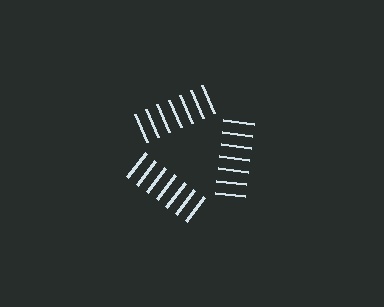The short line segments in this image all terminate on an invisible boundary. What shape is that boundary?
An illusory triangle — the line segments terminate on its edges but no continuous stroke is drawn.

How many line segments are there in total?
21 — 7 along each of the 3 edges.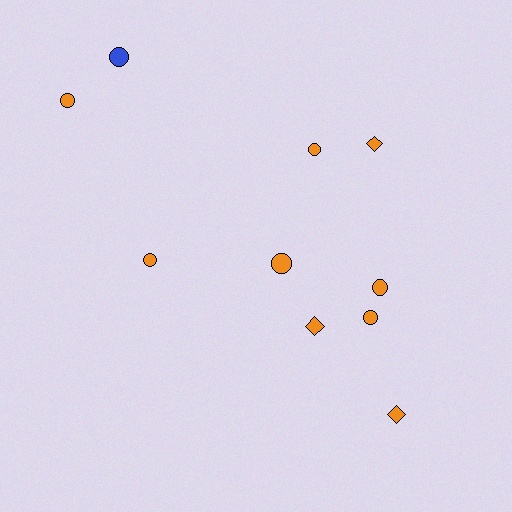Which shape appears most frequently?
Circle, with 7 objects.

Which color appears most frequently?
Orange, with 9 objects.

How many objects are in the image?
There are 10 objects.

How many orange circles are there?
There are 6 orange circles.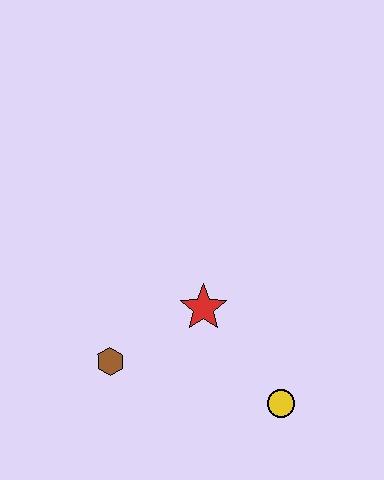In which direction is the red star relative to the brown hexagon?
The red star is to the right of the brown hexagon.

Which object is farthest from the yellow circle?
The brown hexagon is farthest from the yellow circle.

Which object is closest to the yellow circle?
The red star is closest to the yellow circle.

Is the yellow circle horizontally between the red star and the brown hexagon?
No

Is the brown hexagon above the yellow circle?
Yes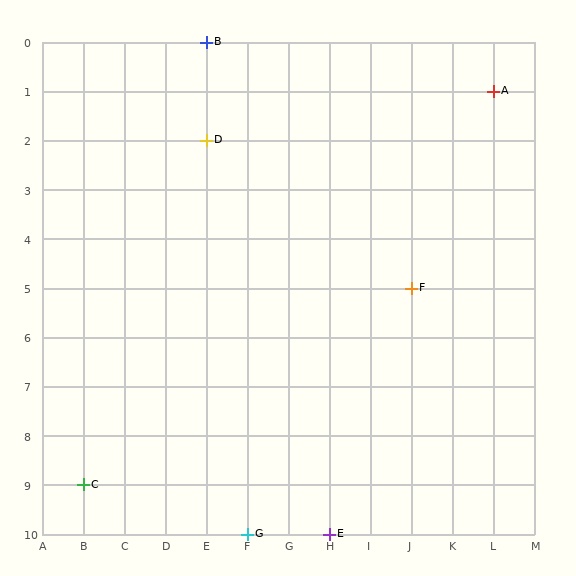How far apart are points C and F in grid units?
Points C and F are 8 columns and 4 rows apart (about 8.9 grid units diagonally).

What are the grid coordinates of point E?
Point E is at grid coordinates (H, 10).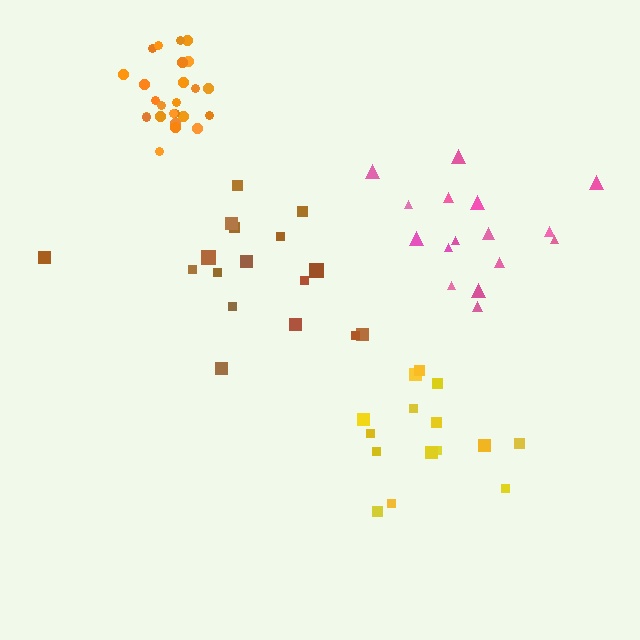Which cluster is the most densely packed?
Orange.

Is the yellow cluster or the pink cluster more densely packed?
Pink.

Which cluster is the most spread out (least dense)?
Brown.